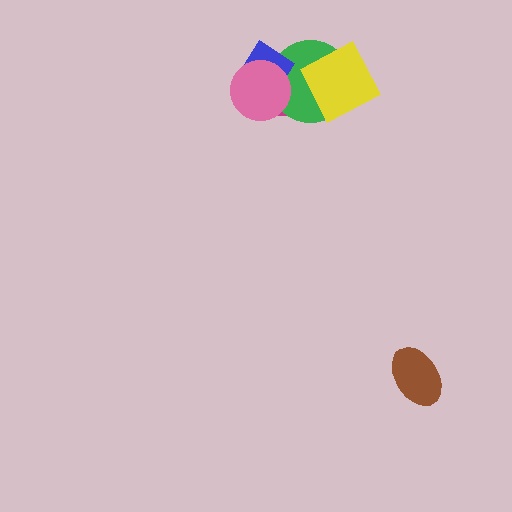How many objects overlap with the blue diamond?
3 objects overlap with the blue diamond.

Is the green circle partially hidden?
Yes, it is partially covered by another shape.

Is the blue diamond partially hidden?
Yes, it is partially covered by another shape.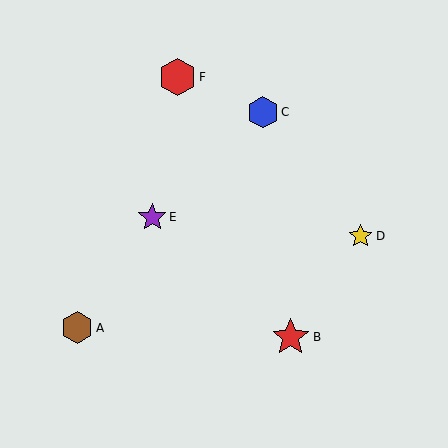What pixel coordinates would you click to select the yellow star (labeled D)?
Click at (361, 236) to select the yellow star D.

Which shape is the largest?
The red star (labeled B) is the largest.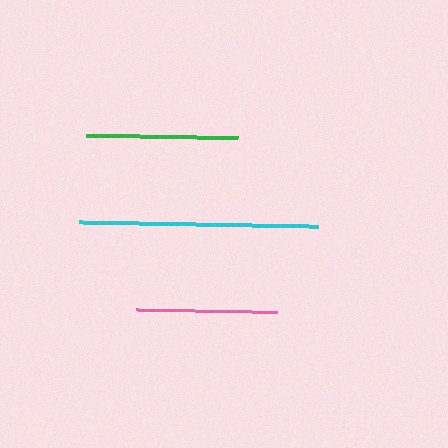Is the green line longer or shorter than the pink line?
The green line is longer than the pink line.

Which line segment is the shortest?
The pink line is the shortest at approximately 142 pixels.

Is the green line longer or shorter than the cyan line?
The cyan line is longer than the green line.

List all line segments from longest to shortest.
From longest to shortest: cyan, green, pink.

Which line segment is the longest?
The cyan line is the longest at approximately 239 pixels.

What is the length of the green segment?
The green segment is approximately 152 pixels long.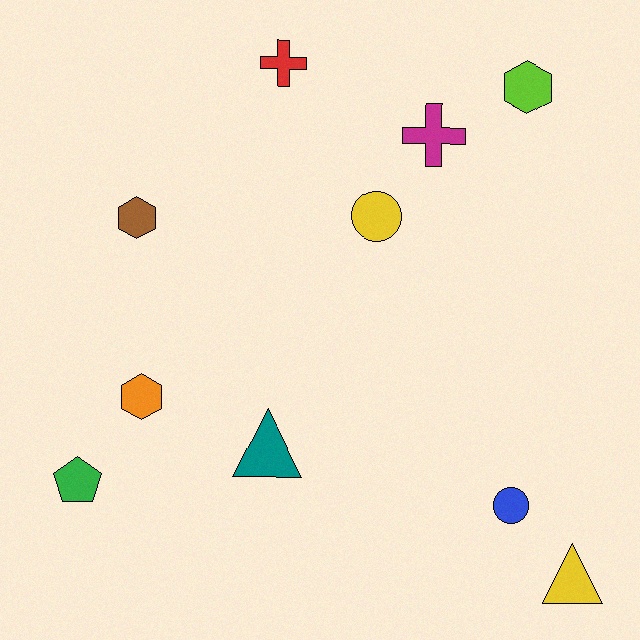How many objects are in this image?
There are 10 objects.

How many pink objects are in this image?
There are no pink objects.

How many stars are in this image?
There are no stars.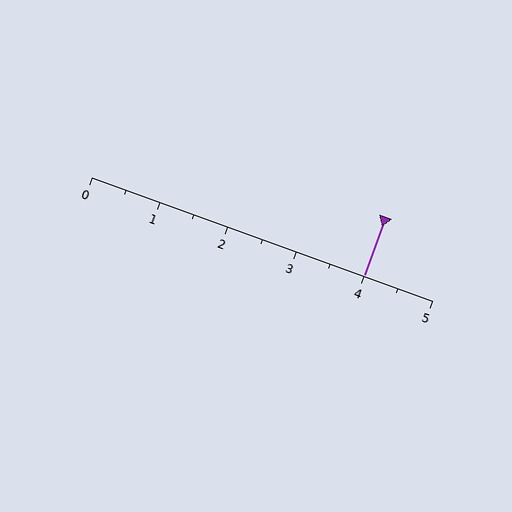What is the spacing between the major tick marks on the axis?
The major ticks are spaced 1 apart.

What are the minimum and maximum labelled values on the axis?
The axis runs from 0 to 5.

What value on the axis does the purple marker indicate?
The marker indicates approximately 4.